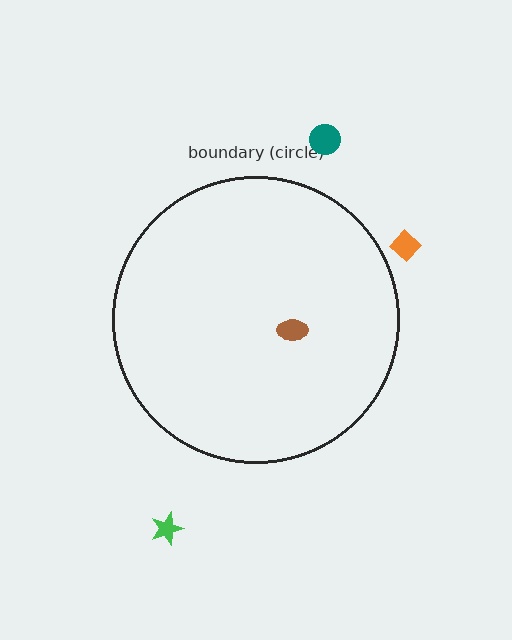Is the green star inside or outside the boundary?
Outside.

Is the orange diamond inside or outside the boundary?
Outside.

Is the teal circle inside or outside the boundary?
Outside.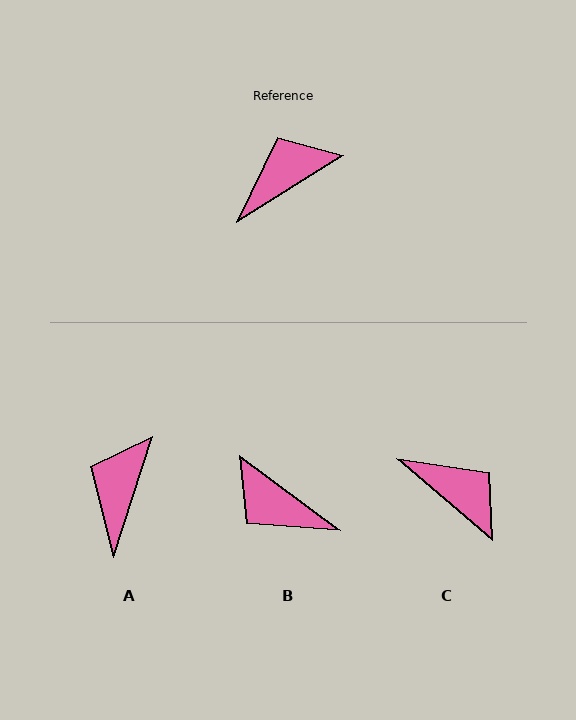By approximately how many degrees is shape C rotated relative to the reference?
Approximately 73 degrees clockwise.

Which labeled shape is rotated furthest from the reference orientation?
B, about 111 degrees away.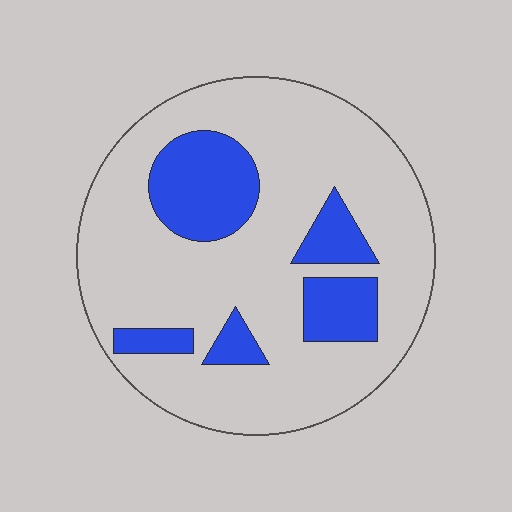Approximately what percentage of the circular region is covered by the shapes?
Approximately 20%.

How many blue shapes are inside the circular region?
5.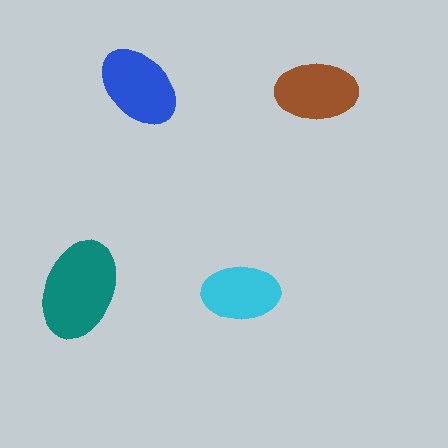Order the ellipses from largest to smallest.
the teal one, the blue one, the brown one, the cyan one.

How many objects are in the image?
There are 4 objects in the image.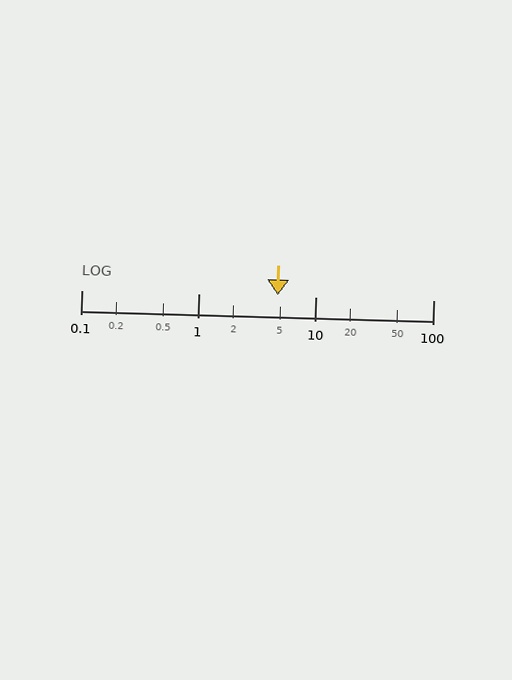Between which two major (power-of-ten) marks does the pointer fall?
The pointer is between 1 and 10.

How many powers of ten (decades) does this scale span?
The scale spans 3 decades, from 0.1 to 100.